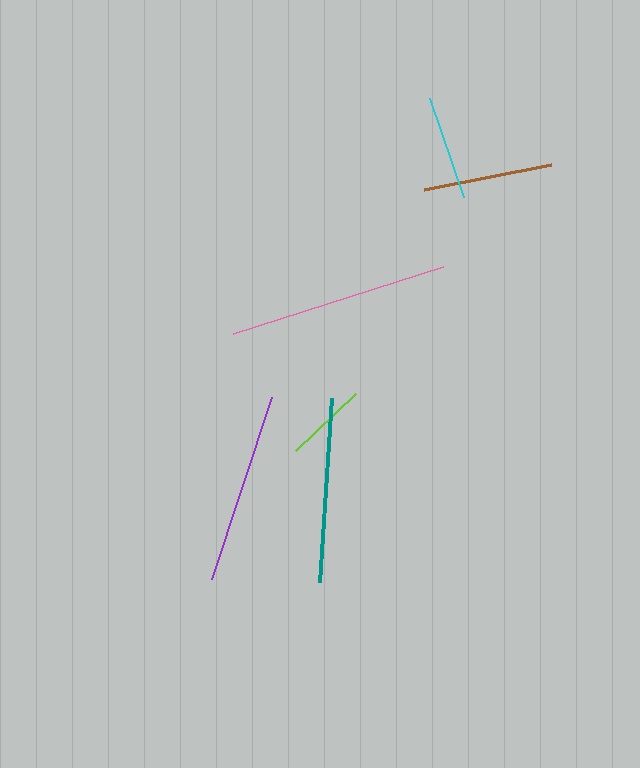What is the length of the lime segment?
The lime segment is approximately 82 pixels long.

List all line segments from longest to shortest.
From longest to shortest: pink, purple, teal, brown, cyan, lime.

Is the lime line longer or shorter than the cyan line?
The cyan line is longer than the lime line.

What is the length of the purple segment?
The purple segment is approximately 191 pixels long.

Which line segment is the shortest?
The lime line is the shortest at approximately 82 pixels.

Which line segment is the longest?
The pink line is the longest at approximately 221 pixels.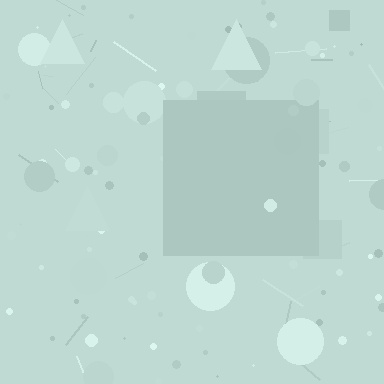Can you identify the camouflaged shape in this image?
The camouflaged shape is a square.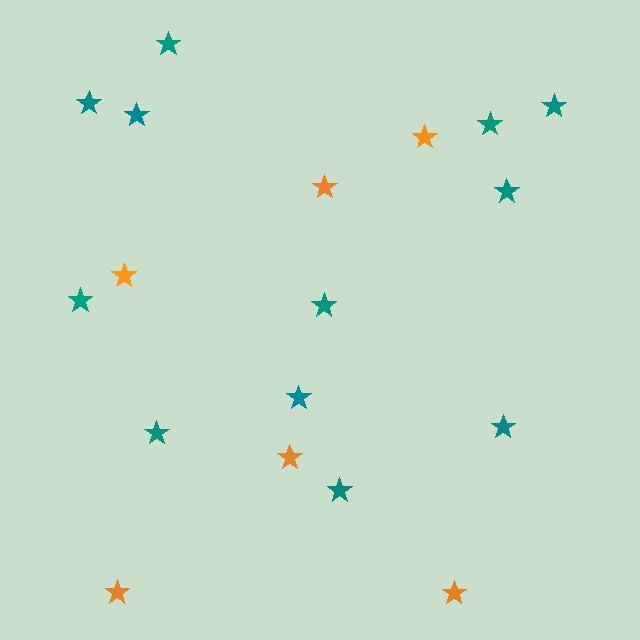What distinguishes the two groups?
There are 2 groups: one group of teal stars (12) and one group of orange stars (6).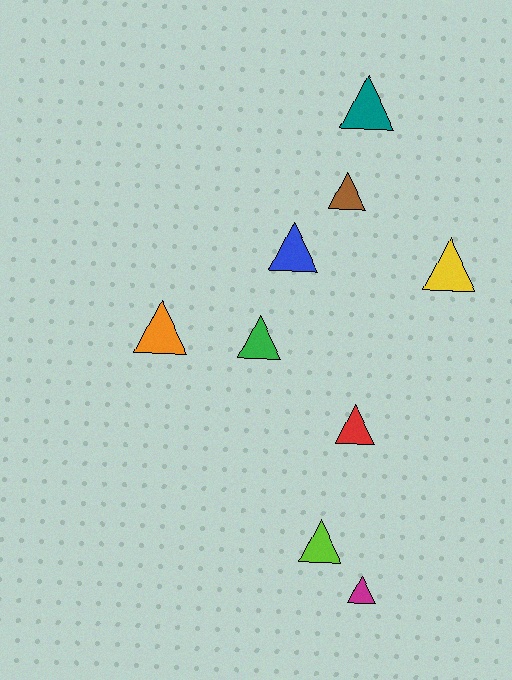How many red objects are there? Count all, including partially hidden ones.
There is 1 red object.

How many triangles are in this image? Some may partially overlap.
There are 9 triangles.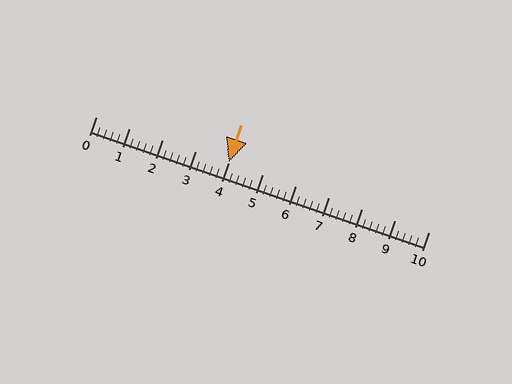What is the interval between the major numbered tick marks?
The major tick marks are spaced 1 units apart.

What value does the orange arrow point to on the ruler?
The orange arrow points to approximately 4.0.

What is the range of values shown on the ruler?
The ruler shows values from 0 to 10.